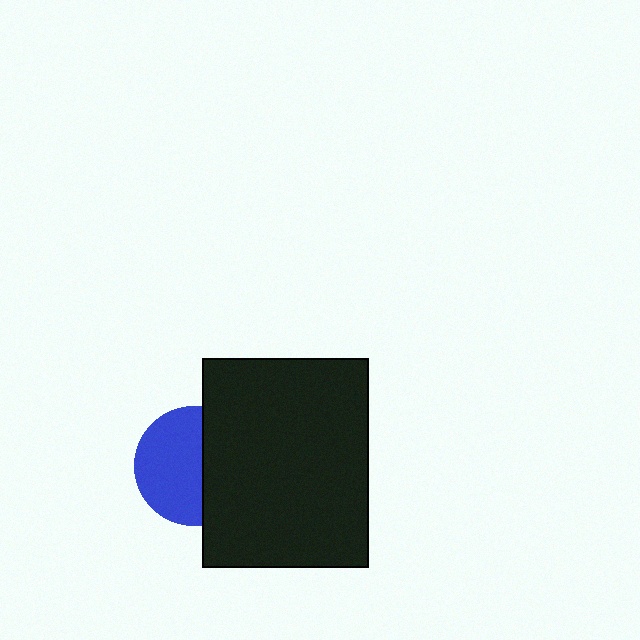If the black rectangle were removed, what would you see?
You would see the complete blue circle.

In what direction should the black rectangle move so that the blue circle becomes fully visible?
The black rectangle should move right. That is the shortest direction to clear the overlap and leave the blue circle fully visible.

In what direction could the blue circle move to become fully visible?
The blue circle could move left. That would shift it out from behind the black rectangle entirely.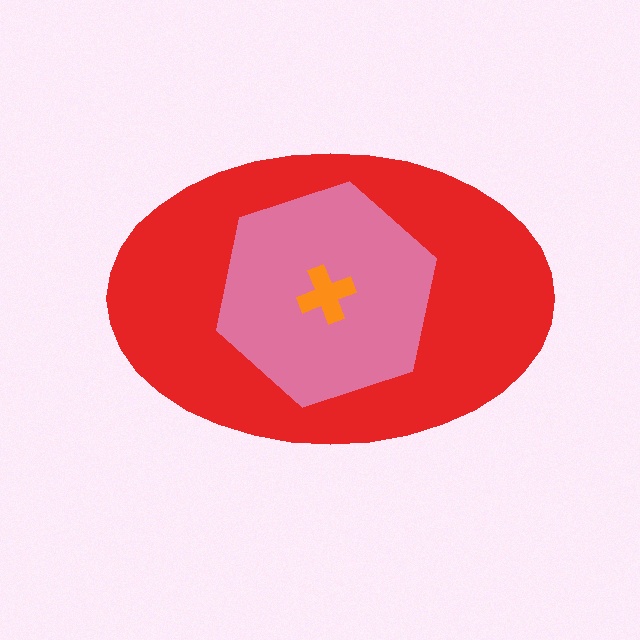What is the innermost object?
The orange cross.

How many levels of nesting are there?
3.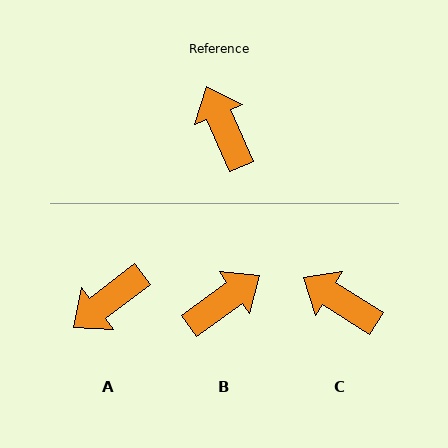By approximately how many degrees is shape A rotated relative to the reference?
Approximately 104 degrees counter-clockwise.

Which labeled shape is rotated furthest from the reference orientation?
A, about 104 degrees away.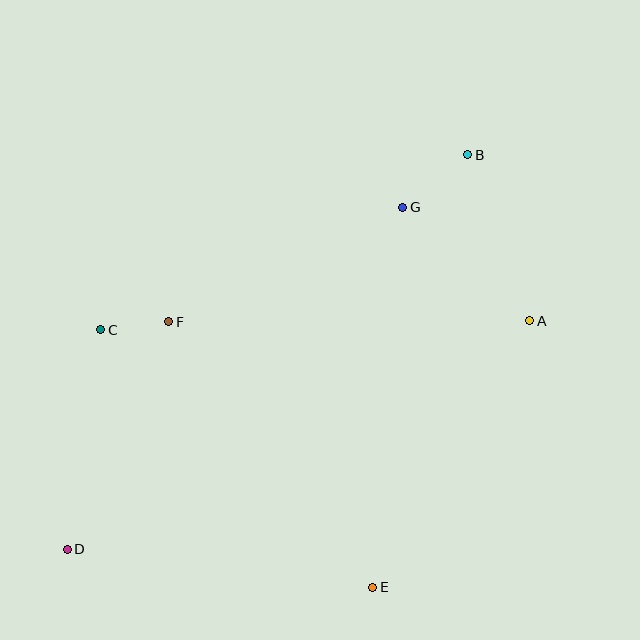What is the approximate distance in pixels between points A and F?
The distance between A and F is approximately 361 pixels.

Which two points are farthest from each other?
Points B and D are farthest from each other.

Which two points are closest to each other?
Points C and F are closest to each other.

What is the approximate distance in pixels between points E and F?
The distance between E and F is approximately 335 pixels.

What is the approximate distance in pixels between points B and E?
The distance between B and E is approximately 443 pixels.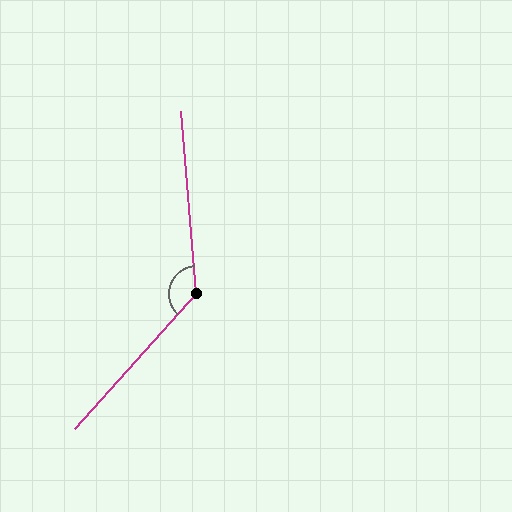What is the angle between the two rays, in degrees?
Approximately 133 degrees.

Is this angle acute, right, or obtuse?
It is obtuse.